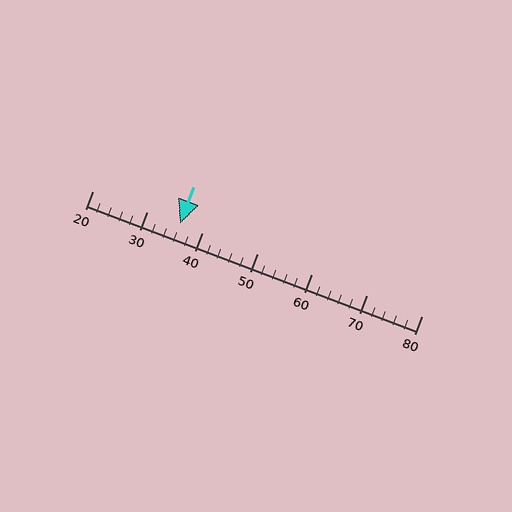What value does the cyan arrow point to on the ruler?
The cyan arrow points to approximately 36.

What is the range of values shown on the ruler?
The ruler shows values from 20 to 80.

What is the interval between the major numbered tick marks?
The major tick marks are spaced 10 units apart.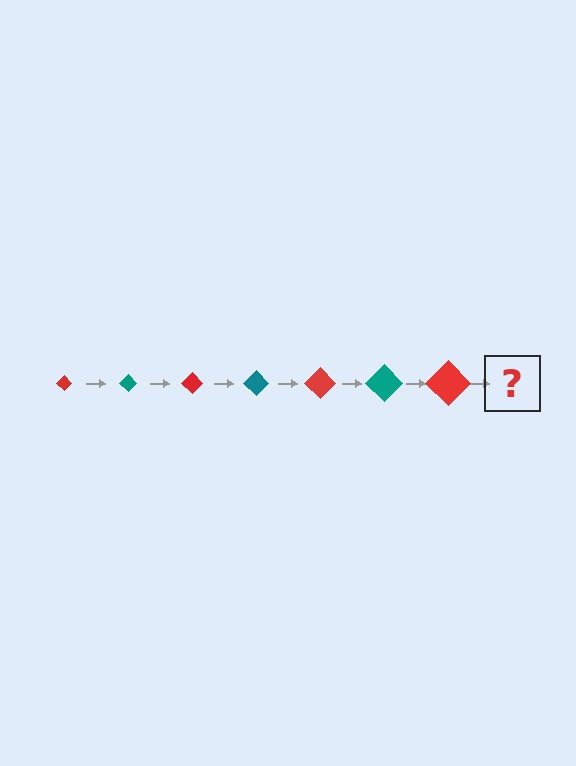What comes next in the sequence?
The next element should be a teal diamond, larger than the previous one.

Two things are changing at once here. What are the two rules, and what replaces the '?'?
The two rules are that the diamond grows larger each step and the color cycles through red and teal. The '?' should be a teal diamond, larger than the previous one.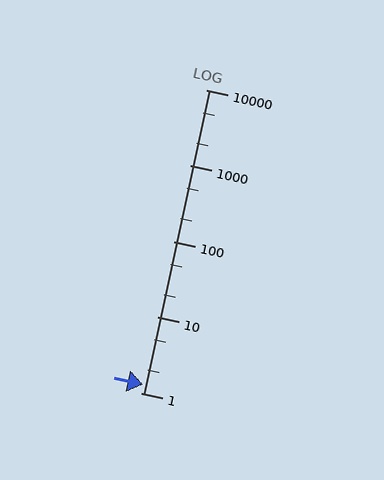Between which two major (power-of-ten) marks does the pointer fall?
The pointer is between 1 and 10.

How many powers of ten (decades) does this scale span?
The scale spans 4 decades, from 1 to 10000.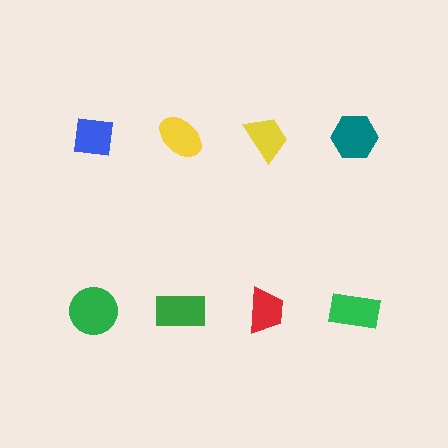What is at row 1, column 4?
A teal hexagon.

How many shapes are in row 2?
4 shapes.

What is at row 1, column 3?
A yellow trapezoid.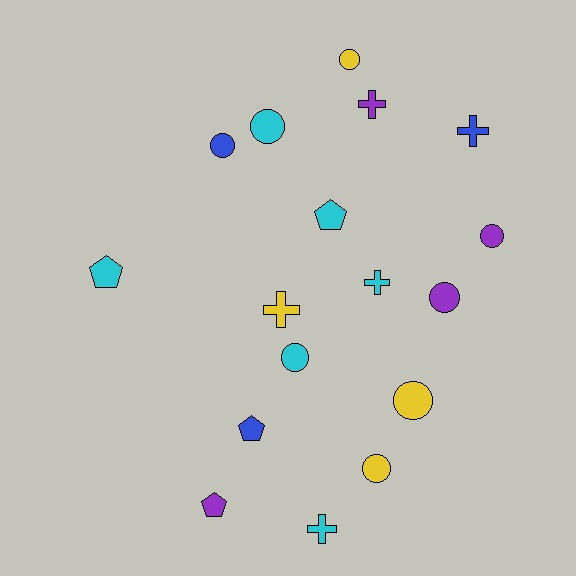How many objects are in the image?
There are 17 objects.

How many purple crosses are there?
There is 1 purple cross.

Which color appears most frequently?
Cyan, with 6 objects.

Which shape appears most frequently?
Circle, with 8 objects.